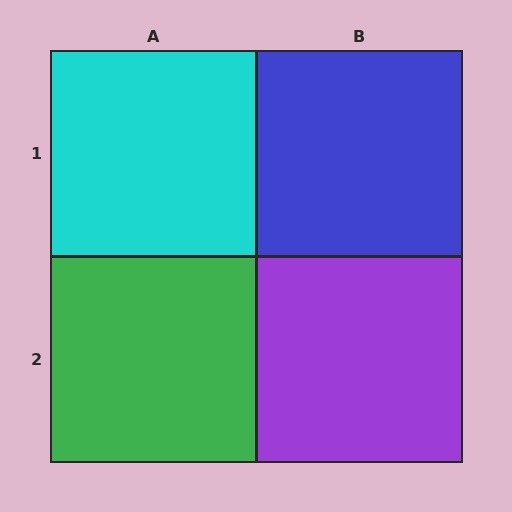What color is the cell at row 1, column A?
Cyan.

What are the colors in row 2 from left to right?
Green, purple.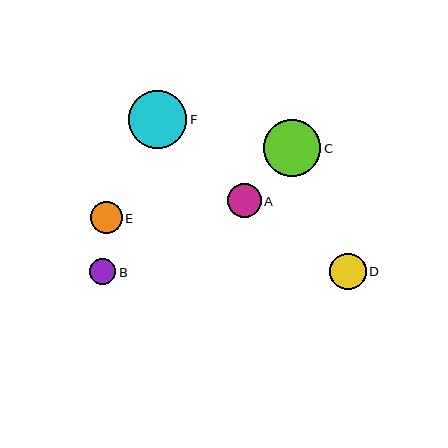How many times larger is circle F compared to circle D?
Circle F is approximately 1.6 times the size of circle D.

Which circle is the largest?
Circle F is the largest with a size of approximately 58 pixels.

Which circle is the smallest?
Circle B is the smallest with a size of approximately 26 pixels.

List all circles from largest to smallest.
From largest to smallest: F, C, D, A, E, B.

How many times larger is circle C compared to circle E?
Circle C is approximately 1.8 times the size of circle E.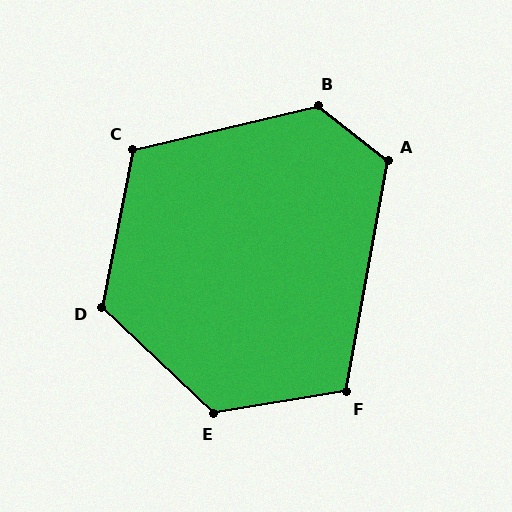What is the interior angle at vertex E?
Approximately 127 degrees (obtuse).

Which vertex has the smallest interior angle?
F, at approximately 110 degrees.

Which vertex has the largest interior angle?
B, at approximately 128 degrees.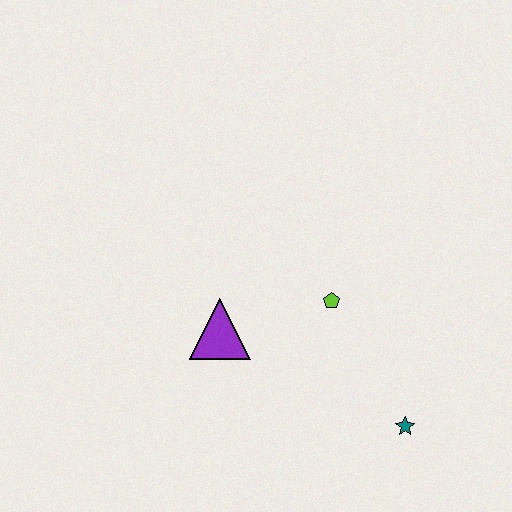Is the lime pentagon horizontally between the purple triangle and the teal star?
Yes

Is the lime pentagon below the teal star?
No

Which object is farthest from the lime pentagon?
The teal star is farthest from the lime pentagon.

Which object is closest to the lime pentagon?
The purple triangle is closest to the lime pentagon.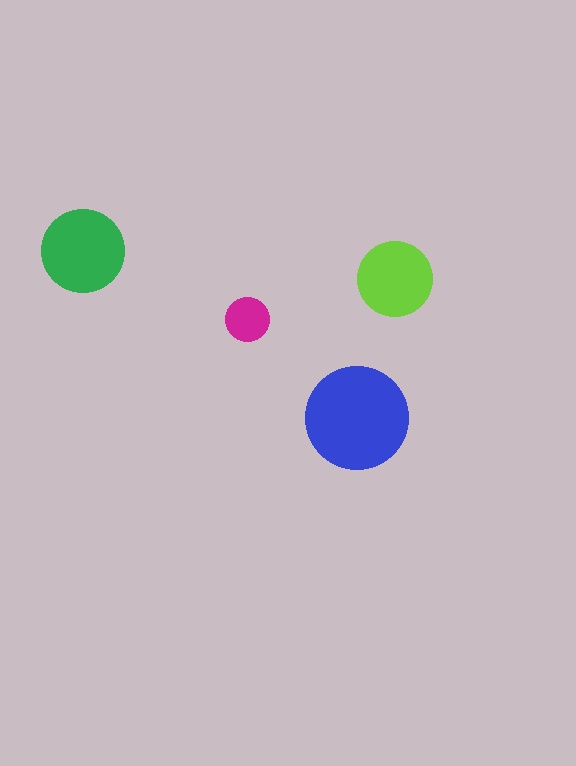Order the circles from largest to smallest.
the blue one, the green one, the lime one, the magenta one.